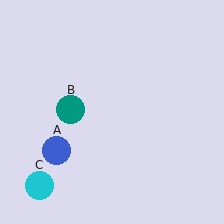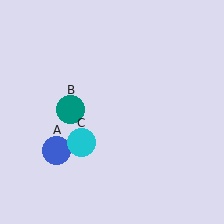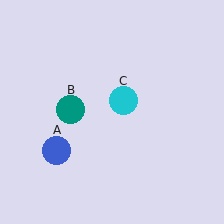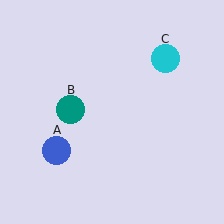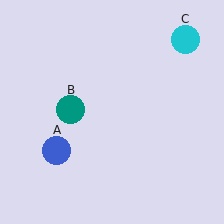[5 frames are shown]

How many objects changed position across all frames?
1 object changed position: cyan circle (object C).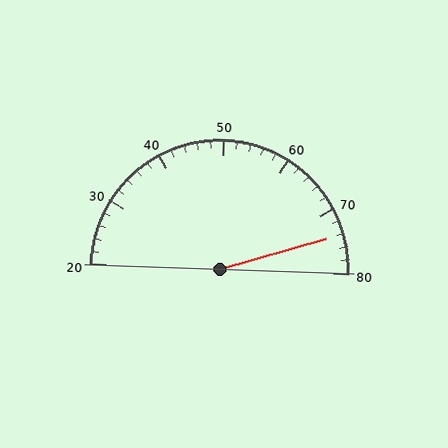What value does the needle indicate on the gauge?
The needle indicates approximately 74.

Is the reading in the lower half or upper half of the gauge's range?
The reading is in the upper half of the range (20 to 80).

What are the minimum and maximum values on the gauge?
The gauge ranges from 20 to 80.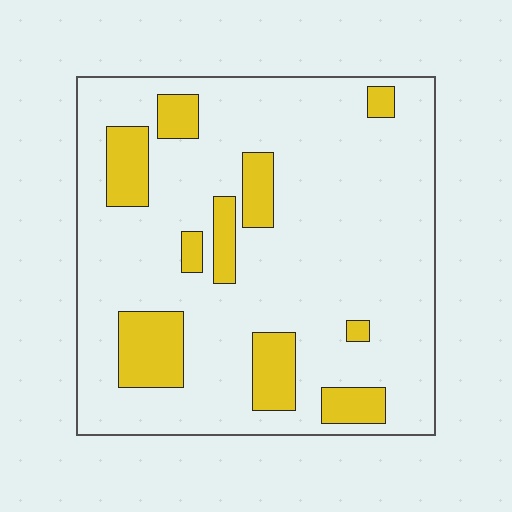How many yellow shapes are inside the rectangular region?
10.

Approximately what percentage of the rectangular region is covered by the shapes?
Approximately 20%.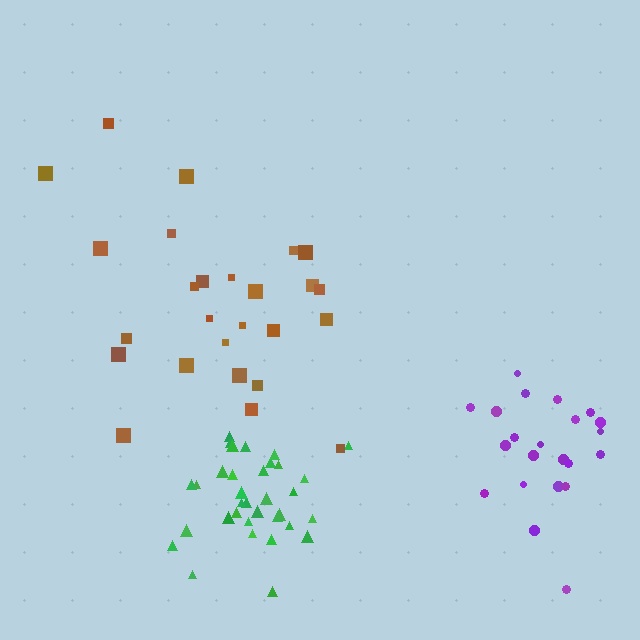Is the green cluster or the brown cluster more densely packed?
Green.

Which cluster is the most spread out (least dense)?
Brown.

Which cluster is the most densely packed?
Green.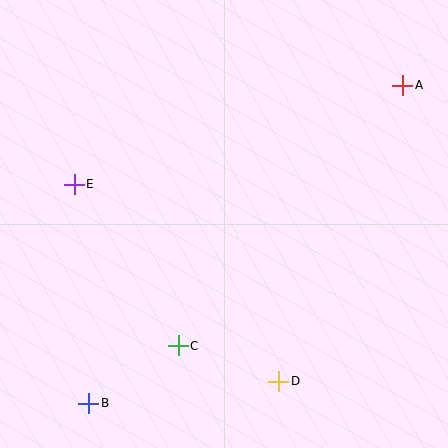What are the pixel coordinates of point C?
Point C is at (178, 346).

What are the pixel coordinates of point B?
Point B is at (89, 403).